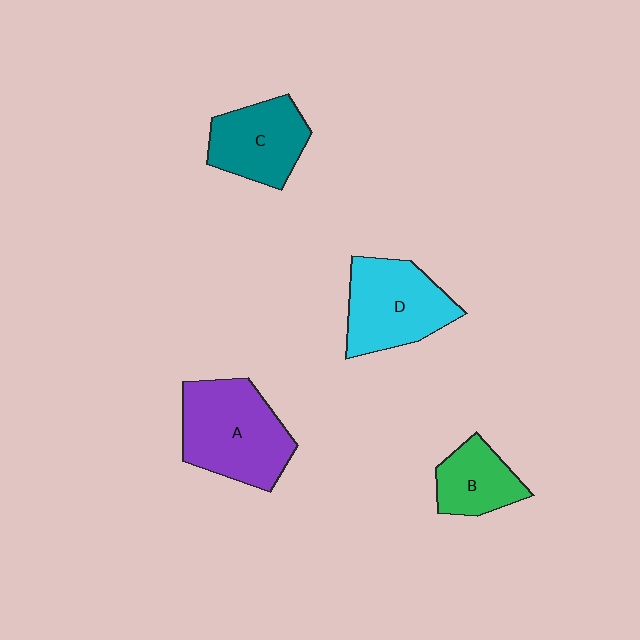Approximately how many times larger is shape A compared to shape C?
Approximately 1.4 times.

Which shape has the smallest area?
Shape B (green).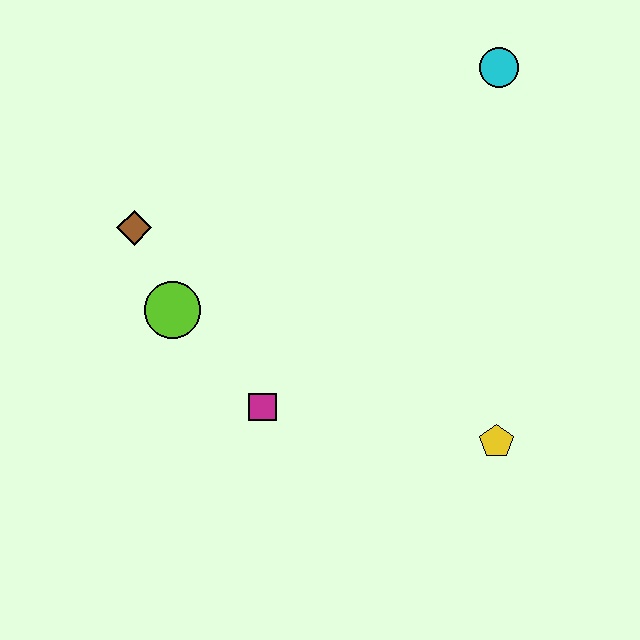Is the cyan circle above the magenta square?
Yes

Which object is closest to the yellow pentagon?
The magenta square is closest to the yellow pentagon.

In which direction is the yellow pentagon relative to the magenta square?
The yellow pentagon is to the right of the magenta square.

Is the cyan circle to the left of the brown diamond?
No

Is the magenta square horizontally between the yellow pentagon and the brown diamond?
Yes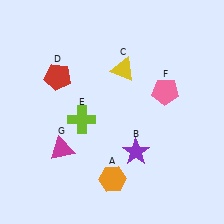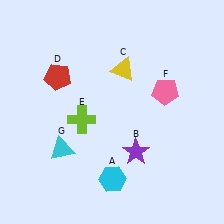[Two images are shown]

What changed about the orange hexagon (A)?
In Image 1, A is orange. In Image 2, it changed to cyan.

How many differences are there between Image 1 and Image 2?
There are 2 differences between the two images.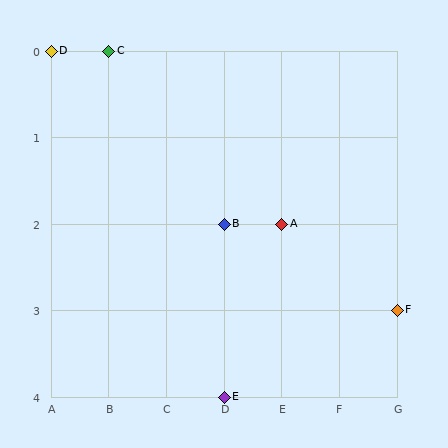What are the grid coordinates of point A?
Point A is at grid coordinates (E, 2).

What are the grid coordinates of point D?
Point D is at grid coordinates (A, 0).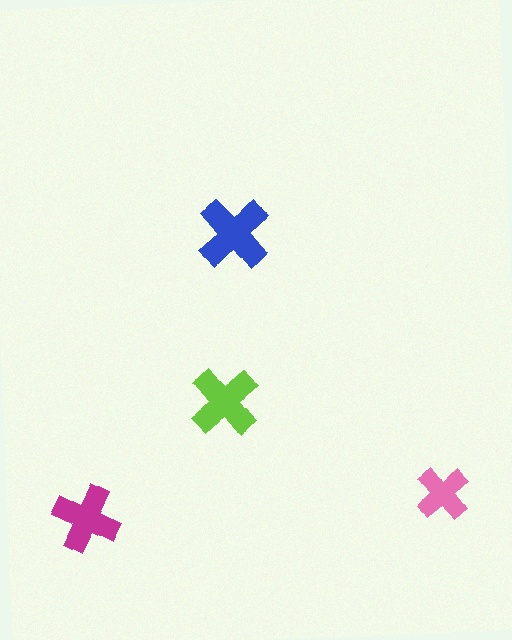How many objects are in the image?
There are 4 objects in the image.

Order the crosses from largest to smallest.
the blue one, the lime one, the magenta one, the pink one.